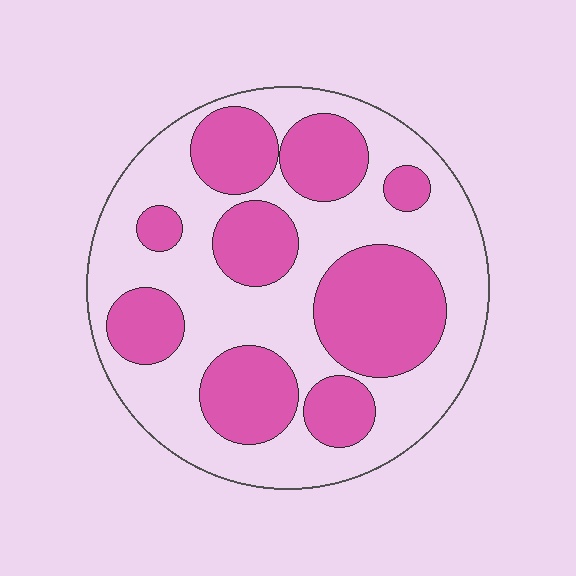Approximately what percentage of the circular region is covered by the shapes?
Approximately 40%.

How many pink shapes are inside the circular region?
9.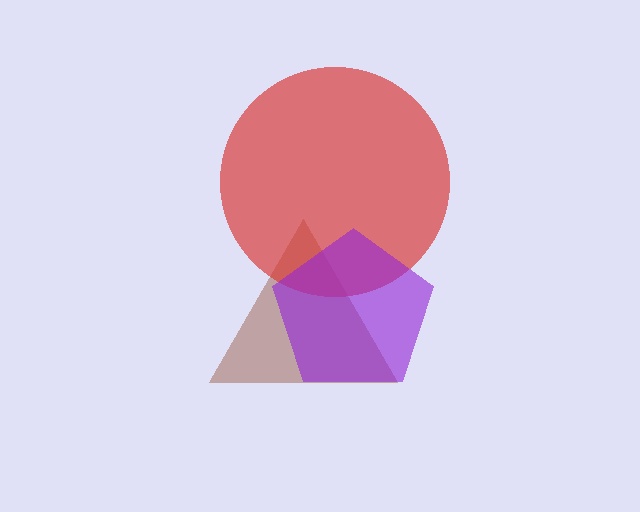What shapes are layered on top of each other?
The layered shapes are: a brown triangle, a red circle, a purple pentagon.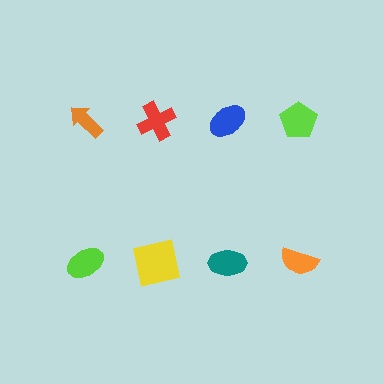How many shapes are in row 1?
4 shapes.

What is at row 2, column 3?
A teal ellipse.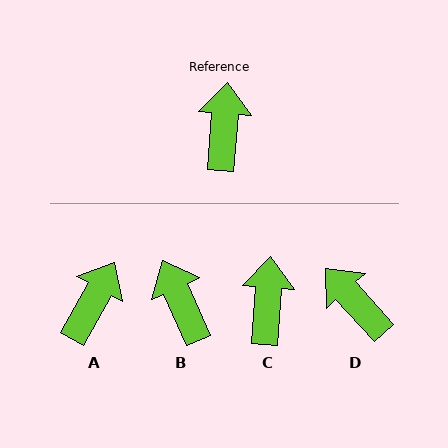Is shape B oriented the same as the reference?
No, it is off by about 29 degrees.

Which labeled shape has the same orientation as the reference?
C.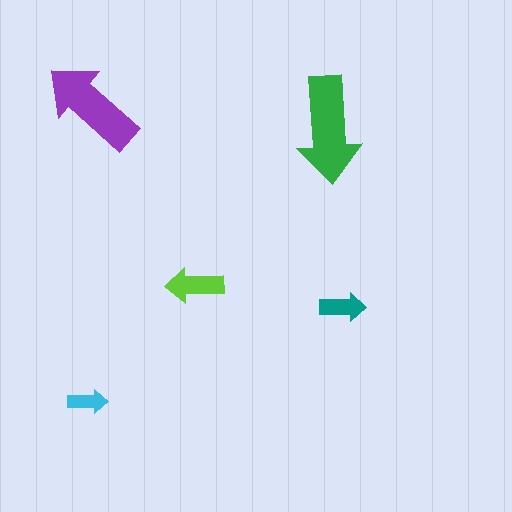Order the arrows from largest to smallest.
the green one, the purple one, the lime one, the teal one, the cyan one.